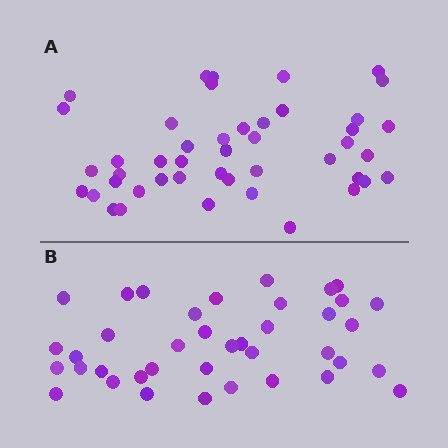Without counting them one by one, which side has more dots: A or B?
Region A (the top region) has more dots.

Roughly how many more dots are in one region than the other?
Region A has about 6 more dots than region B.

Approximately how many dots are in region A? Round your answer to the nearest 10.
About 40 dots. (The exact count is 45, which rounds to 40.)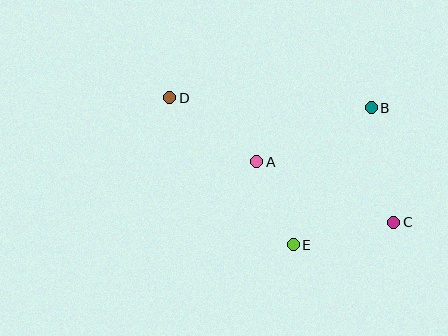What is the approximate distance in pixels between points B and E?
The distance between B and E is approximately 157 pixels.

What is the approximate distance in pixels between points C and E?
The distance between C and E is approximately 103 pixels.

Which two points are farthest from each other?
Points C and D are farthest from each other.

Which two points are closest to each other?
Points A and E are closest to each other.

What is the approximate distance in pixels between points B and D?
The distance between B and D is approximately 201 pixels.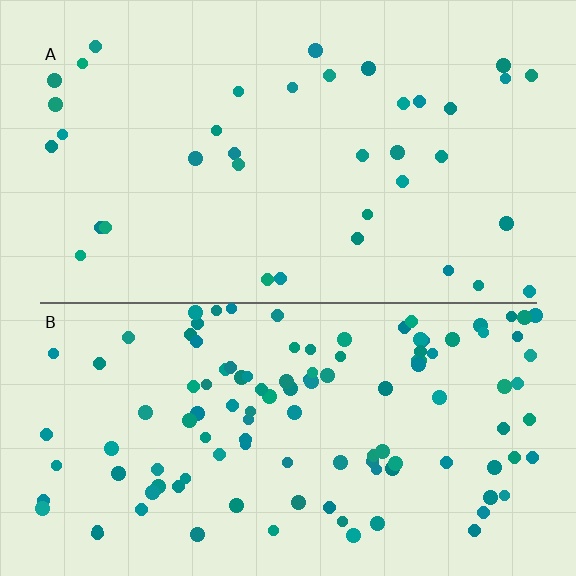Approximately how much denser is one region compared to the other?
Approximately 3.1× — region B over region A.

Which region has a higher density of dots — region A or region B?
B (the bottom).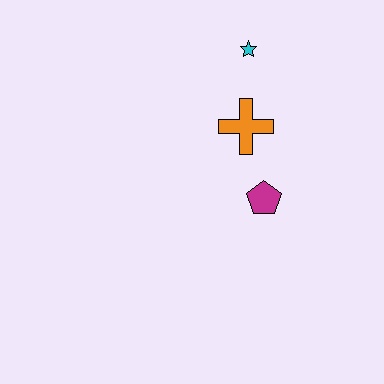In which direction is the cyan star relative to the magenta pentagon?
The cyan star is above the magenta pentagon.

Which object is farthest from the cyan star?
The magenta pentagon is farthest from the cyan star.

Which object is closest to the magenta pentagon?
The orange cross is closest to the magenta pentagon.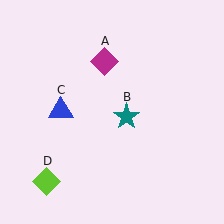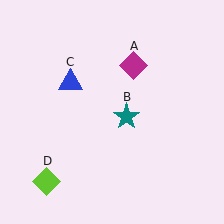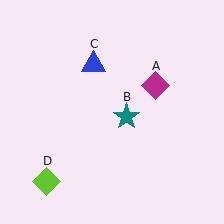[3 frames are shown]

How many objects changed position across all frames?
2 objects changed position: magenta diamond (object A), blue triangle (object C).